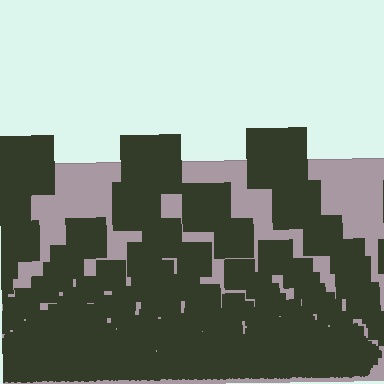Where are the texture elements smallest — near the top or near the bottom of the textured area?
Near the bottom.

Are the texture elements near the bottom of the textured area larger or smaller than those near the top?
Smaller. The gradient is inverted — elements near the bottom are smaller and denser.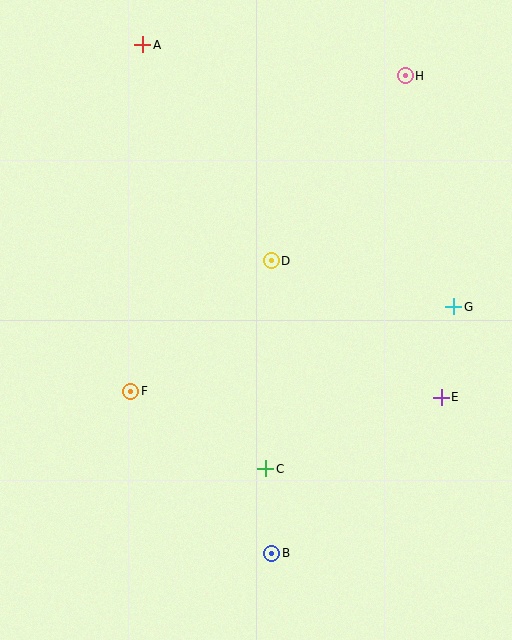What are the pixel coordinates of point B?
Point B is at (272, 553).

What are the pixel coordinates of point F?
Point F is at (131, 391).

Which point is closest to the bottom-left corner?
Point F is closest to the bottom-left corner.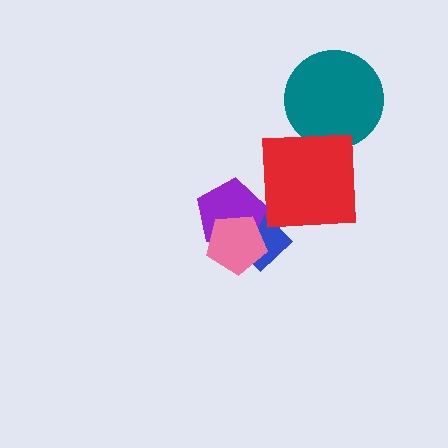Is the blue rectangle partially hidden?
Yes, it is partially covered by another shape.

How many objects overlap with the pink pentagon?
2 objects overlap with the pink pentagon.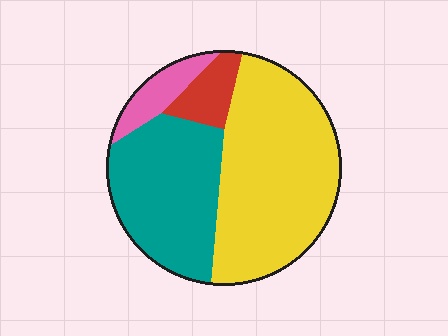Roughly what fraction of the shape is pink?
Pink covers about 10% of the shape.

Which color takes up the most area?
Yellow, at roughly 50%.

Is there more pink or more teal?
Teal.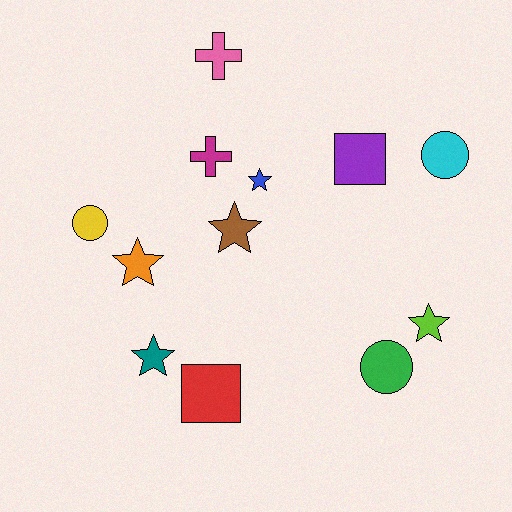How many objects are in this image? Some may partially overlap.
There are 12 objects.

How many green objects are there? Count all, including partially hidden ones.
There is 1 green object.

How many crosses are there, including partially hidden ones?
There are 2 crosses.